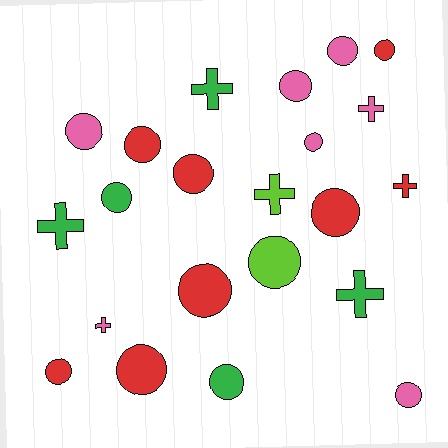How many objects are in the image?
There are 22 objects.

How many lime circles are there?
There is 1 lime circle.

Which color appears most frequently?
Red, with 8 objects.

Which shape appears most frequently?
Circle, with 15 objects.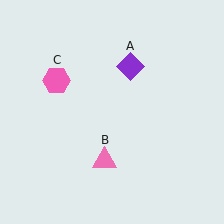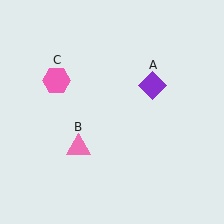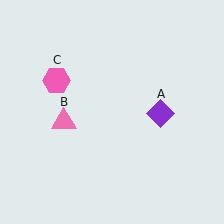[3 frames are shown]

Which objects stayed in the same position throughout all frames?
Pink hexagon (object C) remained stationary.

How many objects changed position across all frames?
2 objects changed position: purple diamond (object A), pink triangle (object B).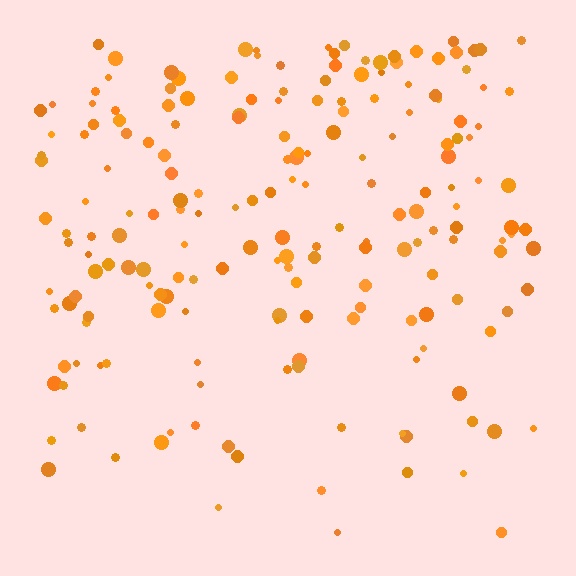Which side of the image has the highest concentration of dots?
The top.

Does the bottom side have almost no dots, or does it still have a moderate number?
Still a moderate number, just noticeably fewer than the top.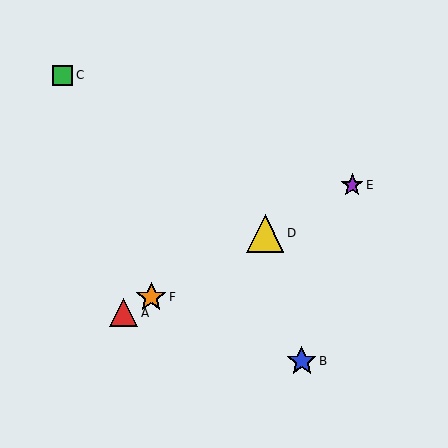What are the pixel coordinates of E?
Object E is at (352, 185).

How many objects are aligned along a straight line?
4 objects (A, D, E, F) are aligned along a straight line.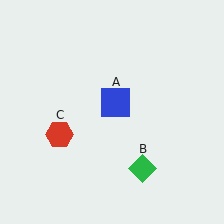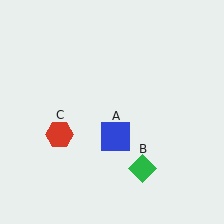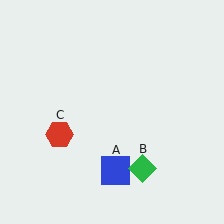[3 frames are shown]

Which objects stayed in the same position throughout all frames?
Green diamond (object B) and red hexagon (object C) remained stationary.